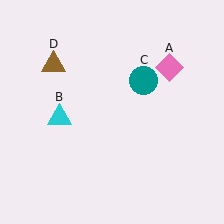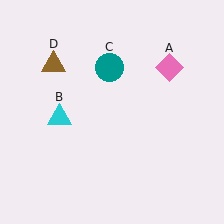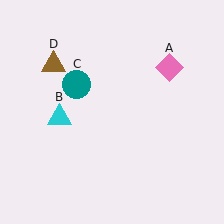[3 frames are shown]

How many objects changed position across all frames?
1 object changed position: teal circle (object C).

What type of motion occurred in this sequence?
The teal circle (object C) rotated counterclockwise around the center of the scene.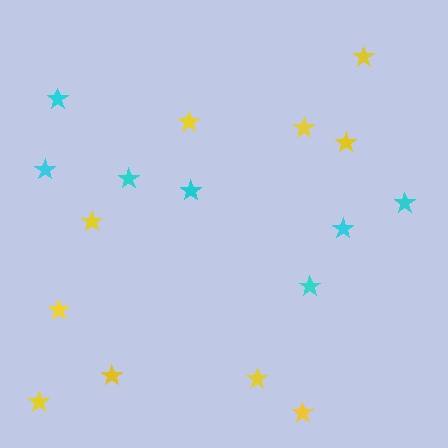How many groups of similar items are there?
There are 2 groups: one group of cyan stars (7) and one group of yellow stars (10).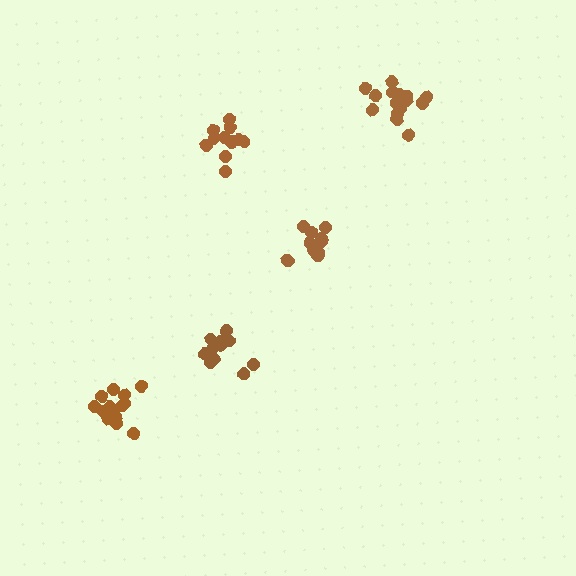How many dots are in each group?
Group 1: 11 dots, Group 2: 17 dots, Group 3: 12 dots, Group 4: 15 dots, Group 5: 12 dots (67 total).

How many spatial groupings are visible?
There are 5 spatial groupings.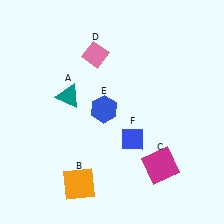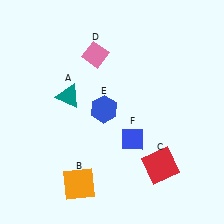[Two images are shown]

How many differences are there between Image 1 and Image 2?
There is 1 difference between the two images.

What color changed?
The square (C) changed from magenta in Image 1 to red in Image 2.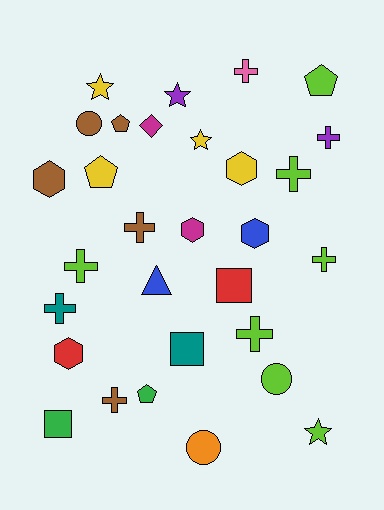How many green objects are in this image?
There are 2 green objects.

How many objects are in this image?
There are 30 objects.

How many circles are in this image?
There are 3 circles.